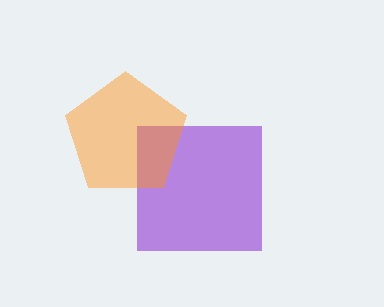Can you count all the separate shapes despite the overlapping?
Yes, there are 2 separate shapes.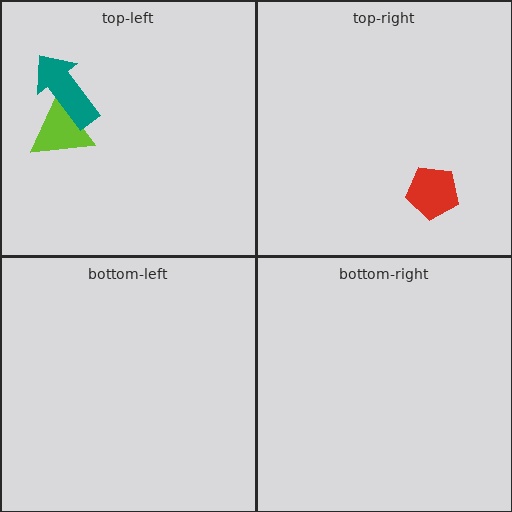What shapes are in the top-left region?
The lime triangle, the teal arrow.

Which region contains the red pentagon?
The top-right region.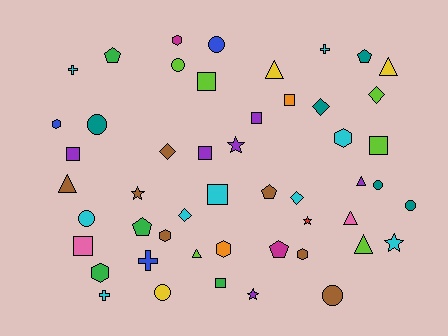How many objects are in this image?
There are 50 objects.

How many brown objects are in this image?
There are 7 brown objects.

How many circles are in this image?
There are 8 circles.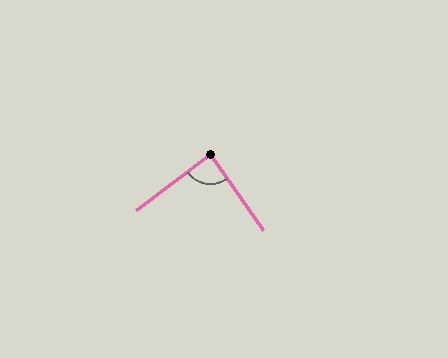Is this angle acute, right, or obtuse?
It is approximately a right angle.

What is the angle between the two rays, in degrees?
Approximately 88 degrees.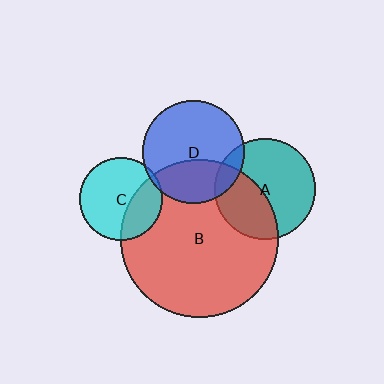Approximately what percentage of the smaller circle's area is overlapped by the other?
Approximately 30%.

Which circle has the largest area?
Circle B (red).